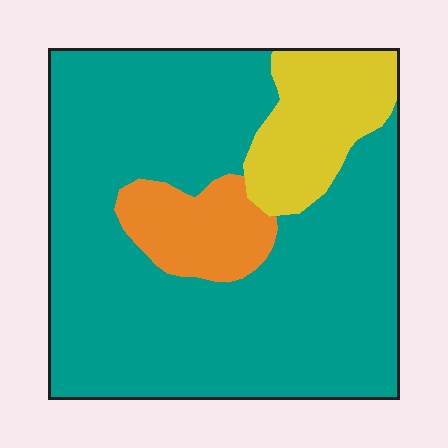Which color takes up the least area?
Orange, at roughly 10%.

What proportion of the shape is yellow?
Yellow takes up about one eighth (1/8) of the shape.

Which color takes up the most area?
Teal, at roughly 75%.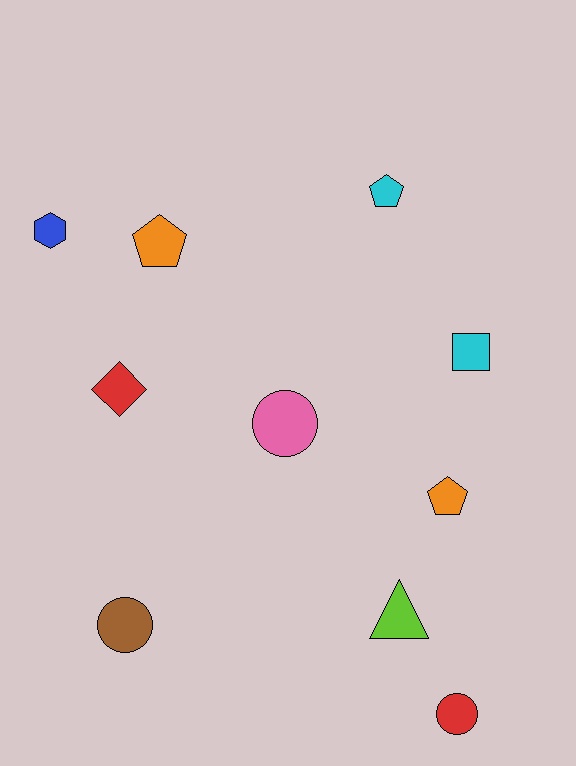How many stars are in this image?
There are no stars.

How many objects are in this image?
There are 10 objects.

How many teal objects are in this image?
There are no teal objects.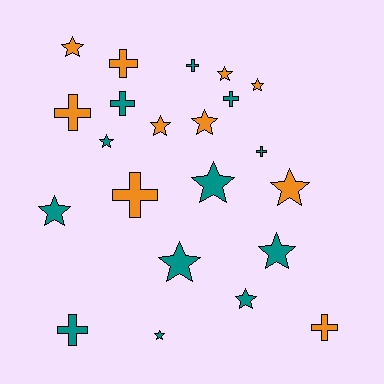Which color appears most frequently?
Teal, with 12 objects.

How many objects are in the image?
There are 22 objects.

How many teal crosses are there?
There are 5 teal crosses.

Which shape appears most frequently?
Star, with 13 objects.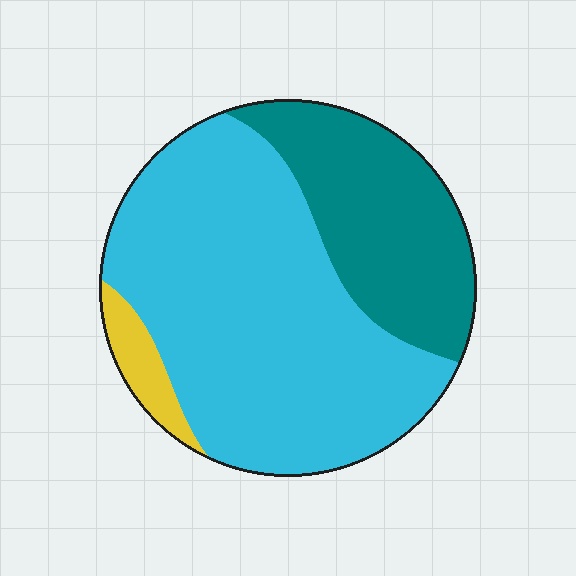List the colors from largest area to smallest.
From largest to smallest: cyan, teal, yellow.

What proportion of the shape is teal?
Teal takes up about one third (1/3) of the shape.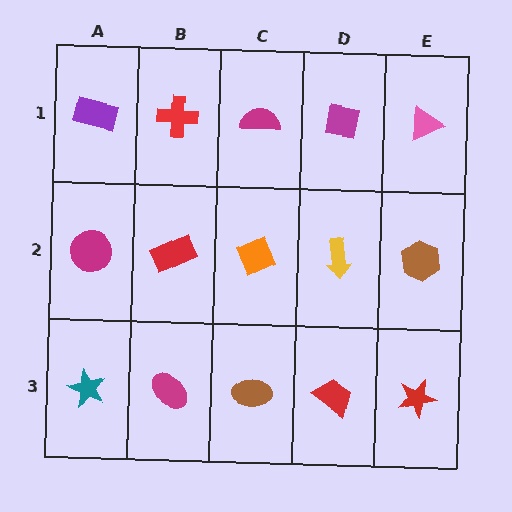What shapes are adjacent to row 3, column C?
An orange diamond (row 2, column C), a magenta ellipse (row 3, column B), a red trapezoid (row 3, column D).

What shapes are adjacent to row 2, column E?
A pink triangle (row 1, column E), a red star (row 3, column E), a yellow arrow (row 2, column D).